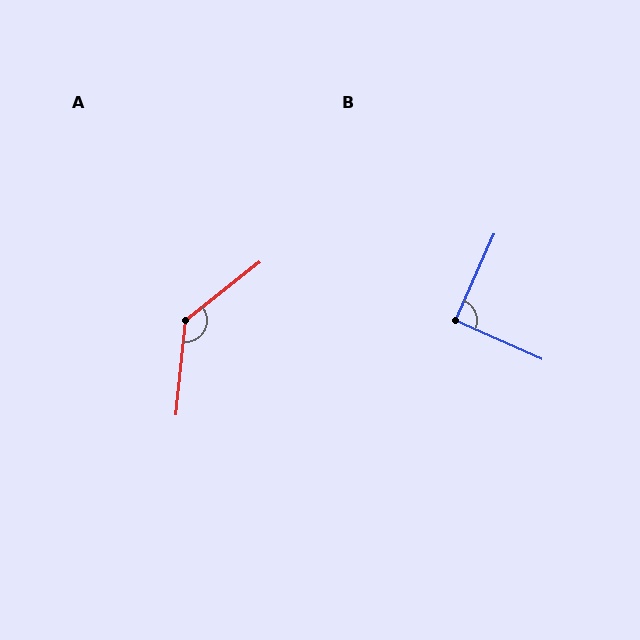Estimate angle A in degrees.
Approximately 134 degrees.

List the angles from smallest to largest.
B (90°), A (134°).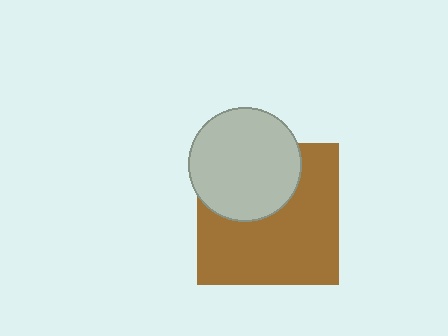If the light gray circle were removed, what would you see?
You would see the complete brown square.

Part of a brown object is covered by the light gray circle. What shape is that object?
It is a square.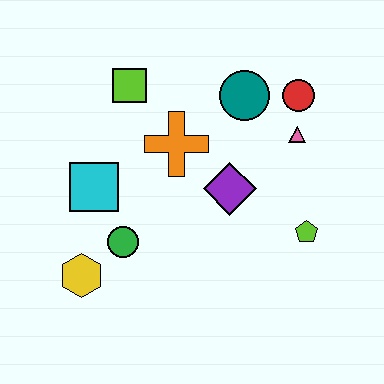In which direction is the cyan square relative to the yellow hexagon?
The cyan square is above the yellow hexagon.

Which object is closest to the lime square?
The orange cross is closest to the lime square.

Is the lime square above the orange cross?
Yes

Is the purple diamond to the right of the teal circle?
No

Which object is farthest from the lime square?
The lime pentagon is farthest from the lime square.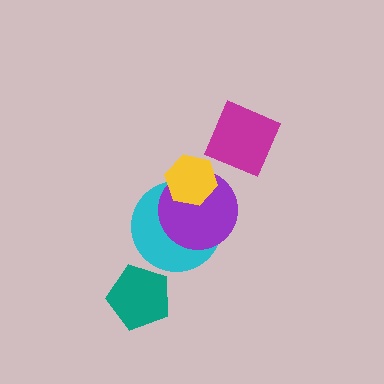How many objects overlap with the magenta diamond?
0 objects overlap with the magenta diamond.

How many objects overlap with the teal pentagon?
0 objects overlap with the teal pentagon.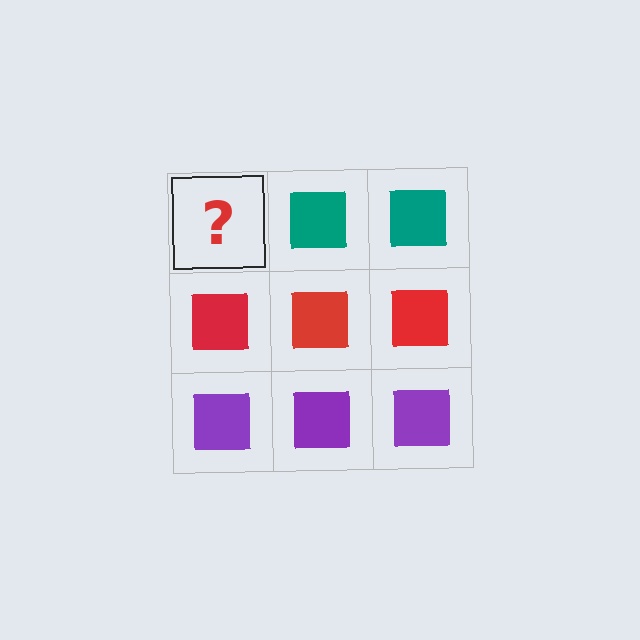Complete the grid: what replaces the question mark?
The question mark should be replaced with a teal square.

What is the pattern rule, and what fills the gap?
The rule is that each row has a consistent color. The gap should be filled with a teal square.